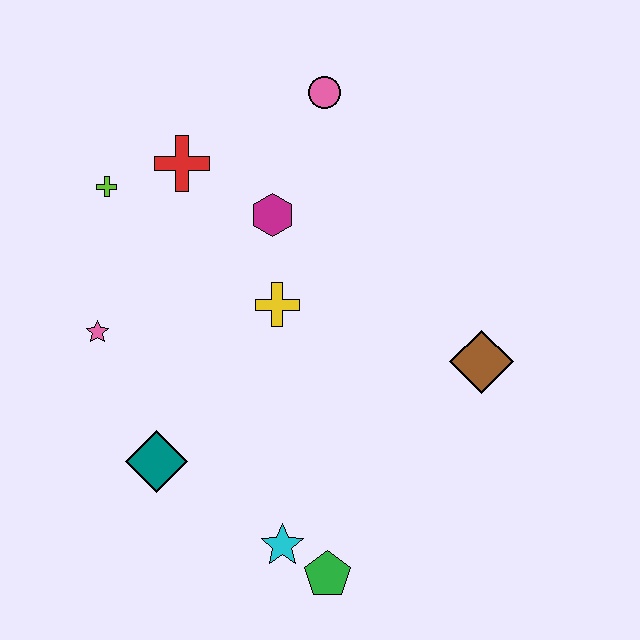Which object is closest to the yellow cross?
The magenta hexagon is closest to the yellow cross.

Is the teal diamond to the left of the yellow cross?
Yes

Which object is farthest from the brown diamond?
The lime cross is farthest from the brown diamond.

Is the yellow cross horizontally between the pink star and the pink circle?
Yes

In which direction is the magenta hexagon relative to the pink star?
The magenta hexagon is to the right of the pink star.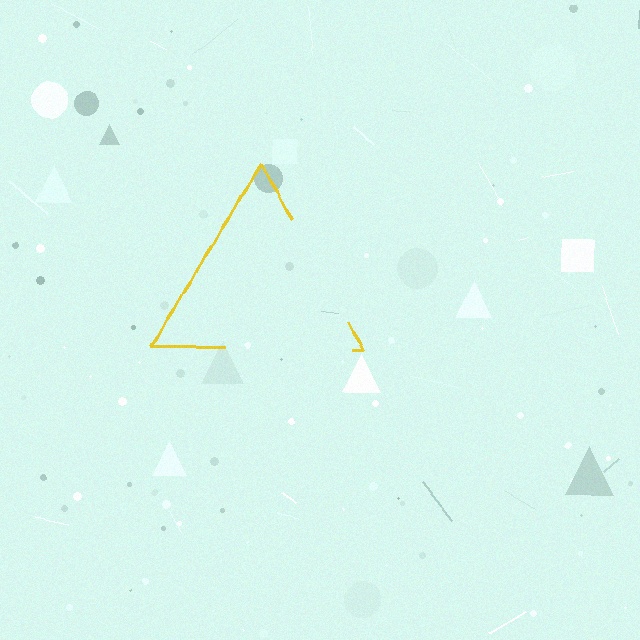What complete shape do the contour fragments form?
The contour fragments form a triangle.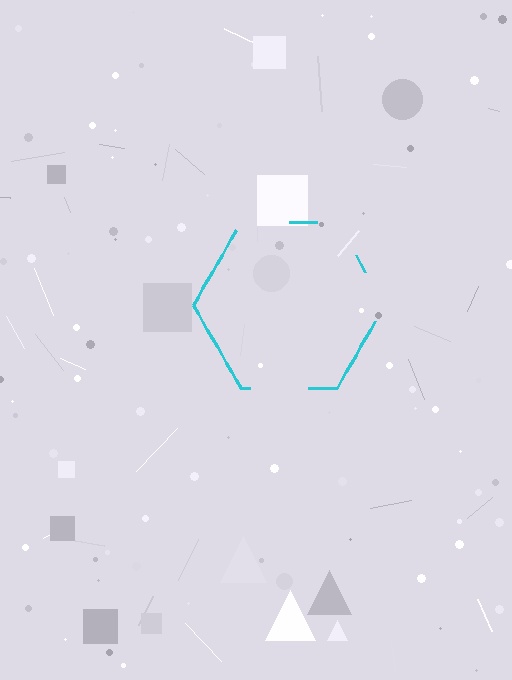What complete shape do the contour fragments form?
The contour fragments form a hexagon.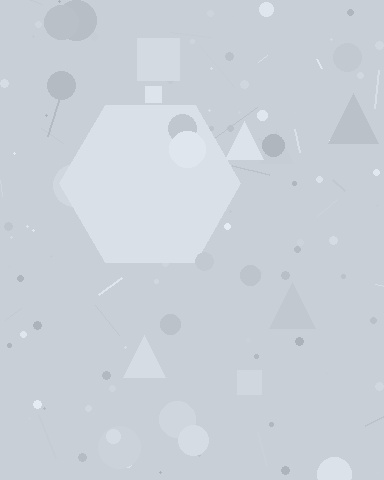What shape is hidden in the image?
A hexagon is hidden in the image.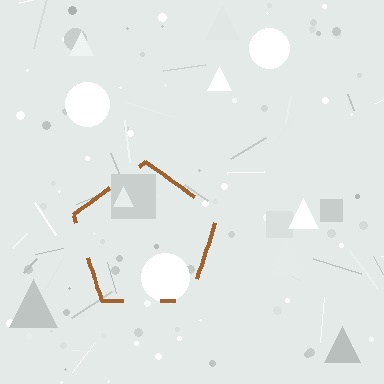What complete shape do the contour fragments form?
The contour fragments form a pentagon.